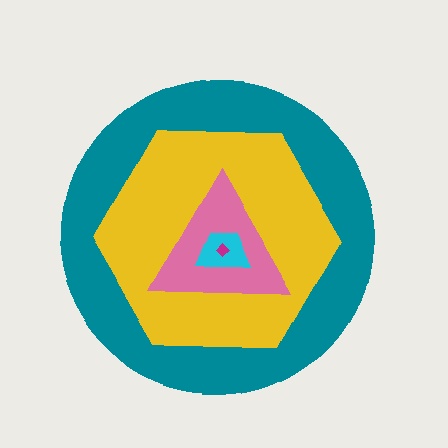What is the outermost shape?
The teal circle.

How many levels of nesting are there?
5.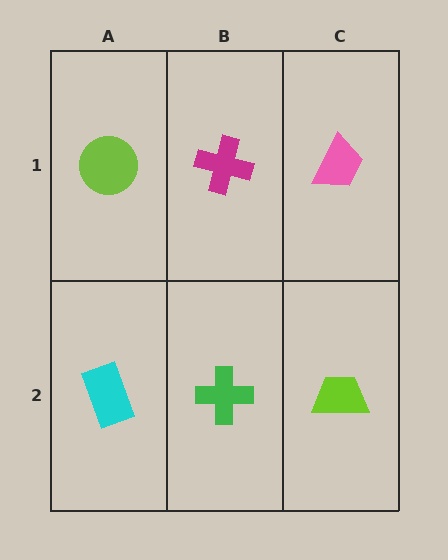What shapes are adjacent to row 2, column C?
A pink trapezoid (row 1, column C), a green cross (row 2, column B).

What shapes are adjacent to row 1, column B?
A green cross (row 2, column B), a lime circle (row 1, column A), a pink trapezoid (row 1, column C).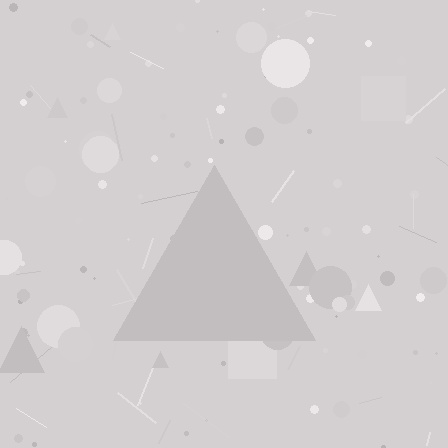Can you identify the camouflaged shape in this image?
The camouflaged shape is a triangle.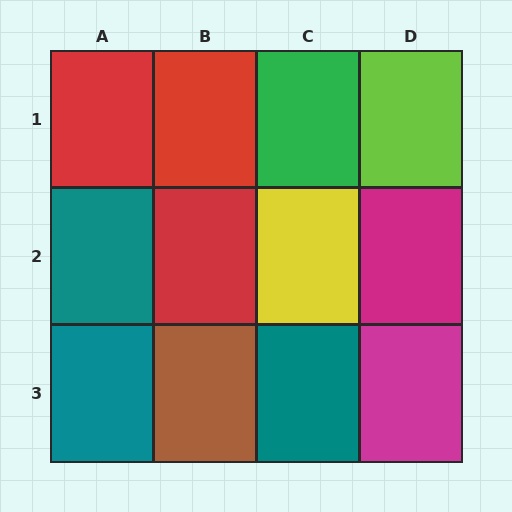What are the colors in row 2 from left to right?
Teal, red, yellow, magenta.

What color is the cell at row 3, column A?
Teal.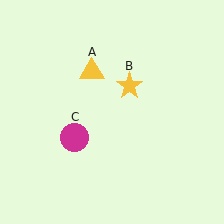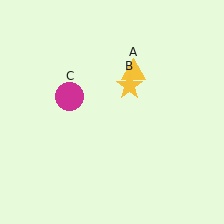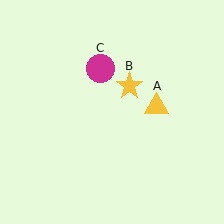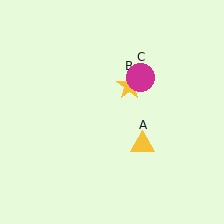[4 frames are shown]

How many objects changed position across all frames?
2 objects changed position: yellow triangle (object A), magenta circle (object C).